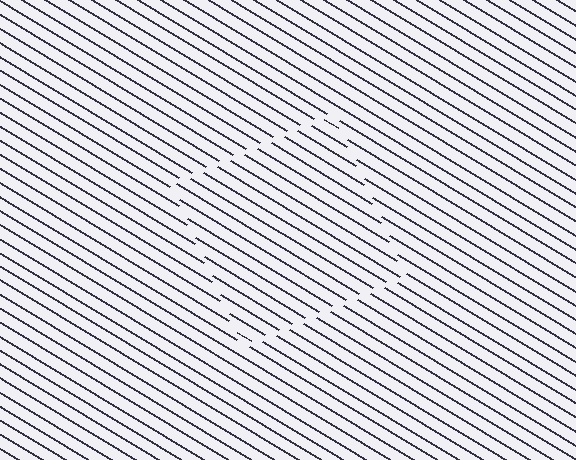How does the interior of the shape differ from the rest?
The interior of the shape contains the same grating, shifted by half a period — the contour is defined by the phase discontinuity where line-ends from the inner and outer gratings abut.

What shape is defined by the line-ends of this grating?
An illusory square. The interior of the shape contains the same grating, shifted by half a period — the contour is defined by the phase discontinuity where line-ends from the inner and outer gratings abut.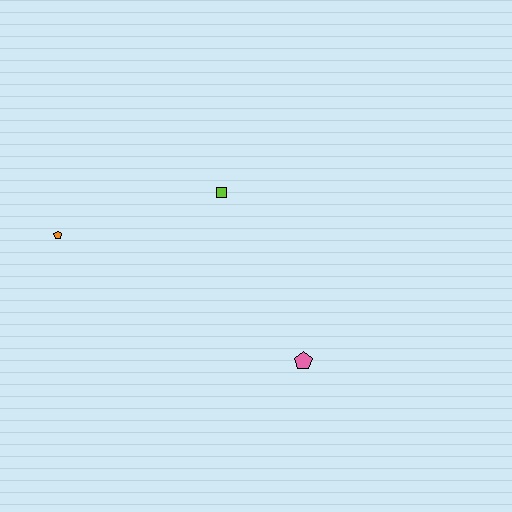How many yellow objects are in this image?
There are no yellow objects.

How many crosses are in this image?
There are no crosses.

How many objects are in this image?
There are 3 objects.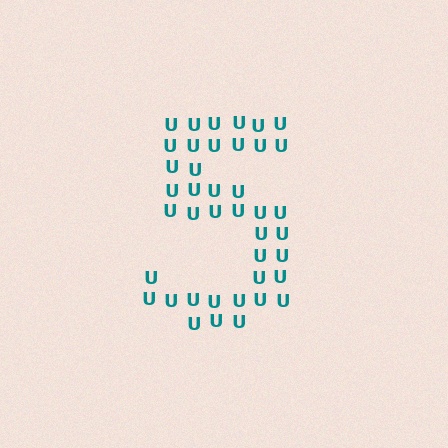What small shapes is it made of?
It is made of small letter U's.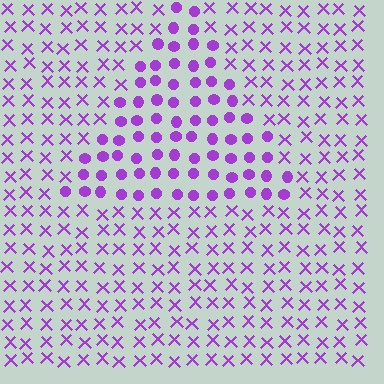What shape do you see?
I see a triangle.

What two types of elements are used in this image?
The image uses circles inside the triangle region and X marks outside it.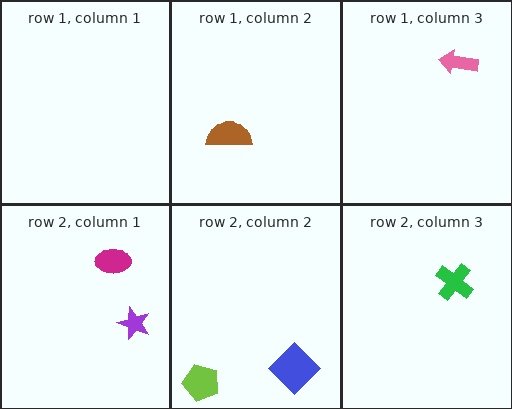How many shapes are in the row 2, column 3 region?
1.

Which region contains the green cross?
The row 2, column 3 region.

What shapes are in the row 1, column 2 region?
The brown semicircle.